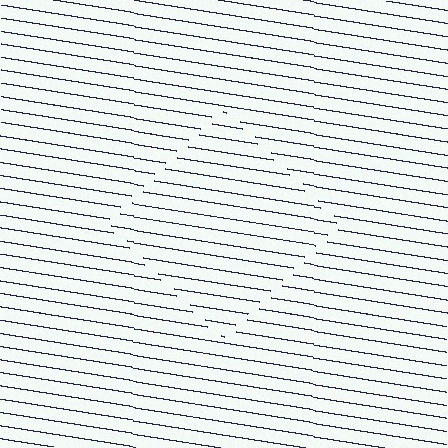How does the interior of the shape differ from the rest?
The interior of the shape contains the same grating, shifted by half a period — the contour is defined by the phase discontinuity where line-ends from the inner and outer gratings abut.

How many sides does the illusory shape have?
4 sides — the line-ends trace a square.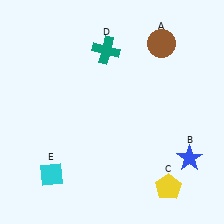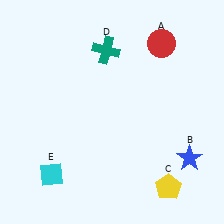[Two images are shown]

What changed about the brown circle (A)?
In Image 1, A is brown. In Image 2, it changed to red.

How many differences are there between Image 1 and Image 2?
There is 1 difference between the two images.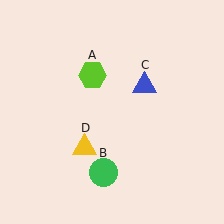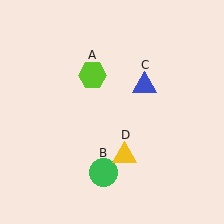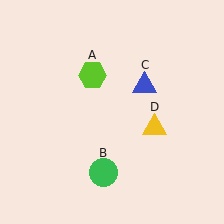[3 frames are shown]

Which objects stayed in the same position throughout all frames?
Lime hexagon (object A) and green circle (object B) and blue triangle (object C) remained stationary.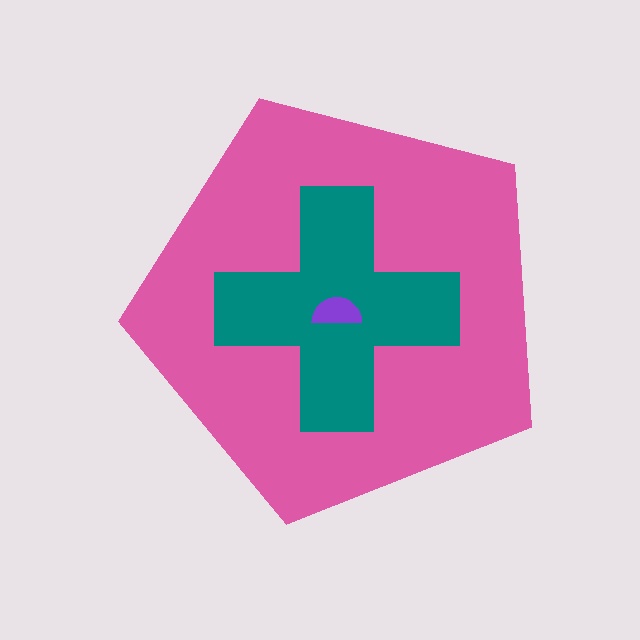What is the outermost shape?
The pink pentagon.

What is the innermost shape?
The purple semicircle.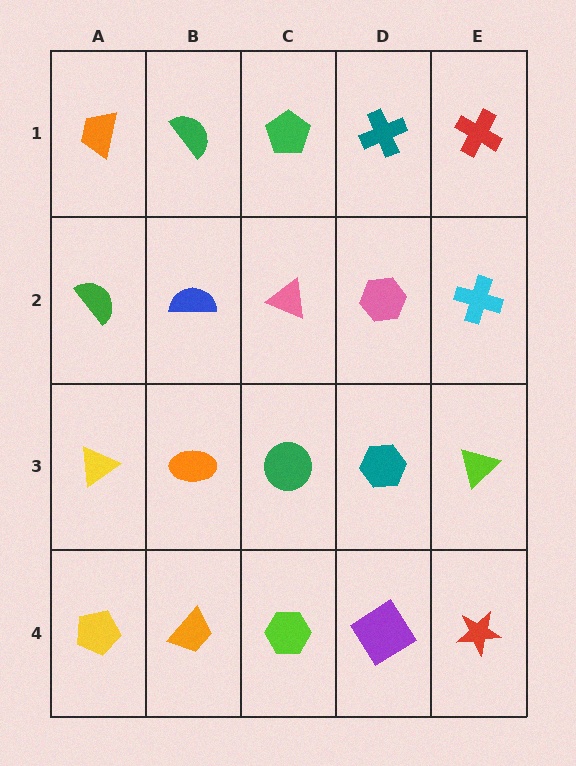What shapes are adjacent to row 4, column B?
An orange ellipse (row 3, column B), a yellow pentagon (row 4, column A), a lime hexagon (row 4, column C).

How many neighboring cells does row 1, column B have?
3.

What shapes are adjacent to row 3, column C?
A pink triangle (row 2, column C), a lime hexagon (row 4, column C), an orange ellipse (row 3, column B), a teal hexagon (row 3, column D).